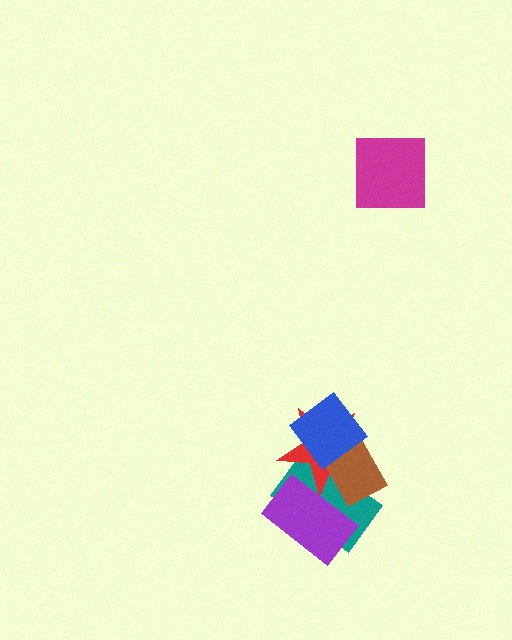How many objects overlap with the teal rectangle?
4 objects overlap with the teal rectangle.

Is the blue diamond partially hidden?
No, no other shape covers it.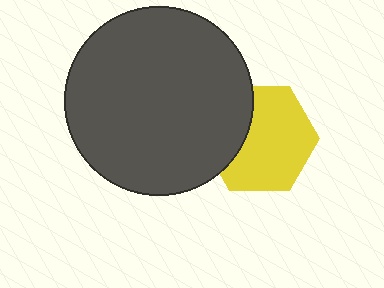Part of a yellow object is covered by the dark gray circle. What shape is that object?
It is a hexagon.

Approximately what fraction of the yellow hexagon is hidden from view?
Roughly 30% of the yellow hexagon is hidden behind the dark gray circle.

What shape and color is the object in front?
The object in front is a dark gray circle.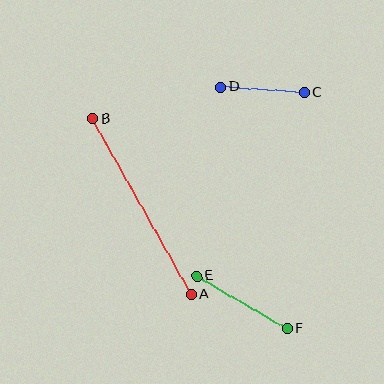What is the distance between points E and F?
The distance is approximately 105 pixels.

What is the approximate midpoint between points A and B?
The midpoint is at approximately (142, 207) pixels.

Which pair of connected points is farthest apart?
Points A and B are farthest apart.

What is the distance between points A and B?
The distance is approximately 201 pixels.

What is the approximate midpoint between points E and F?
The midpoint is at approximately (242, 302) pixels.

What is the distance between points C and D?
The distance is approximately 84 pixels.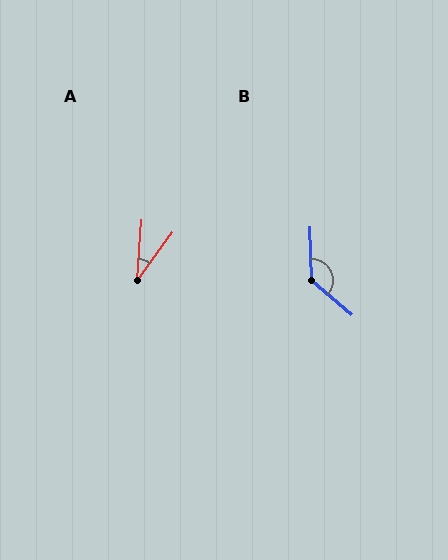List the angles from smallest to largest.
A (33°), B (132°).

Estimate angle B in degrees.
Approximately 132 degrees.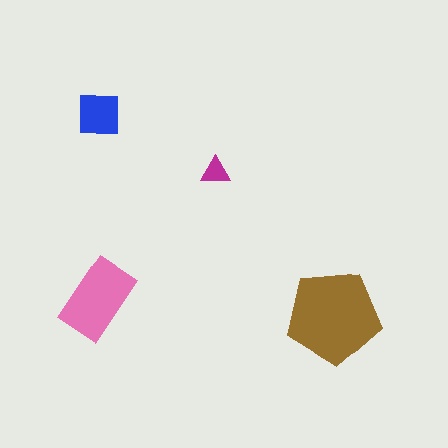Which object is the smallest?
The magenta triangle.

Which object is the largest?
The brown pentagon.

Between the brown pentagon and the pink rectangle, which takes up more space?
The brown pentagon.